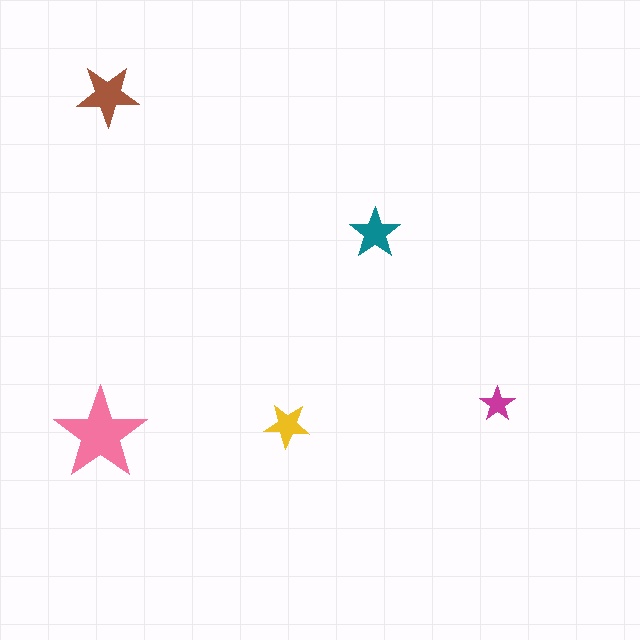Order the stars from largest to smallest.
the pink one, the brown one, the teal one, the yellow one, the magenta one.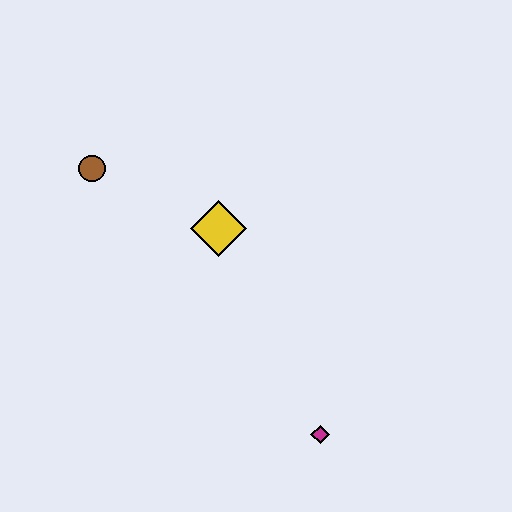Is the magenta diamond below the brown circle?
Yes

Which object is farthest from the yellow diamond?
The magenta diamond is farthest from the yellow diamond.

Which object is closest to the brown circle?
The yellow diamond is closest to the brown circle.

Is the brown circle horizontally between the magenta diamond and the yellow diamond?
No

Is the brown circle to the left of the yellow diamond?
Yes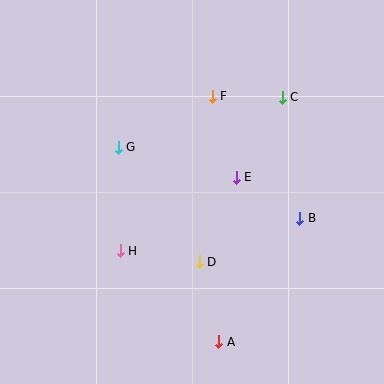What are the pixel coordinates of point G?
Point G is at (118, 147).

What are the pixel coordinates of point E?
Point E is at (236, 177).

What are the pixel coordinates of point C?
Point C is at (282, 97).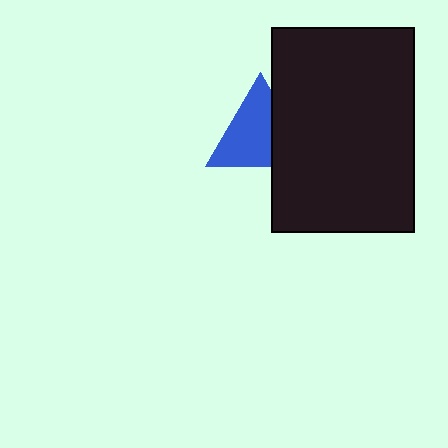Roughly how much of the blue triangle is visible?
Most of it is visible (roughly 68%).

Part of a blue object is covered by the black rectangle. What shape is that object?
It is a triangle.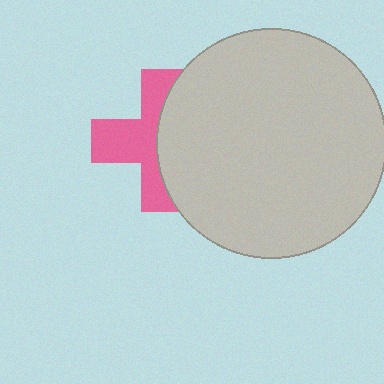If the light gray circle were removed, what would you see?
You would see the complete pink cross.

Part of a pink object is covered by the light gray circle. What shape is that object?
It is a cross.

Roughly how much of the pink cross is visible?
About half of it is visible (roughly 51%).